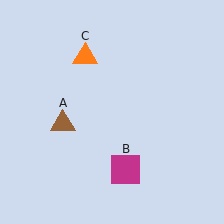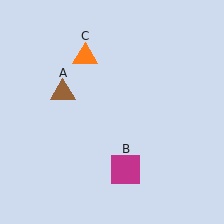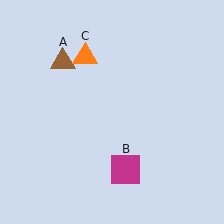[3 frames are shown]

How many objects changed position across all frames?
1 object changed position: brown triangle (object A).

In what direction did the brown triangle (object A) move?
The brown triangle (object A) moved up.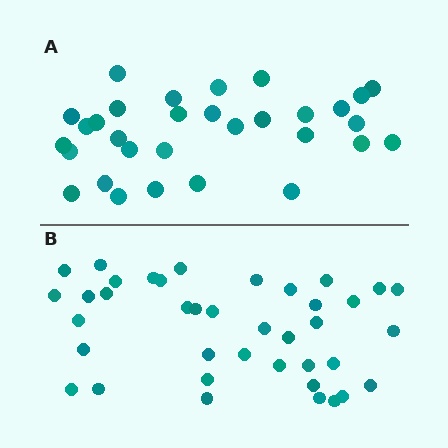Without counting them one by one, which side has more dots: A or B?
Region B (the bottom region) has more dots.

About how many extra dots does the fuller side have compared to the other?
Region B has roughly 8 or so more dots than region A.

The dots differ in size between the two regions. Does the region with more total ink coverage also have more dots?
No. Region A has more total ink coverage because its dots are larger, but region B actually contains more individual dots. Total area can be misleading — the number of items is what matters here.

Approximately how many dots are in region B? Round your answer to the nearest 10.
About 40 dots. (The exact count is 39, which rounds to 40.)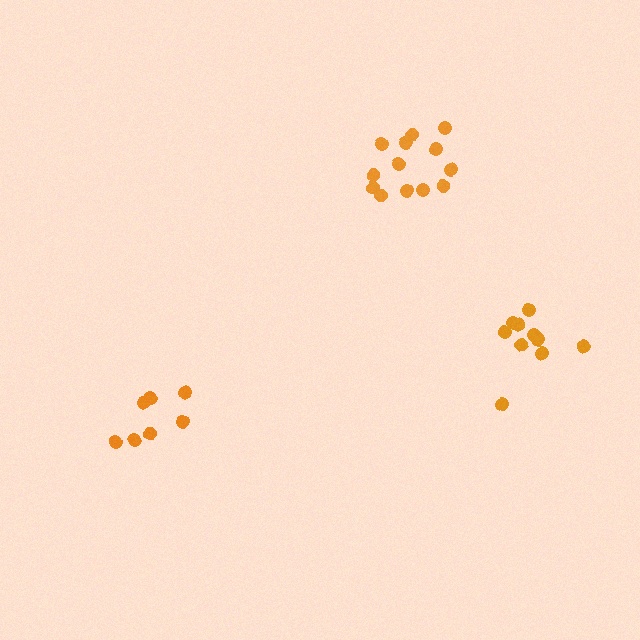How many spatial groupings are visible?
There are 3 spatial groupings.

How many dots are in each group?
Group 1: 13 dots, Group 2: 7 dots, Group 3: 10 dots (30 total).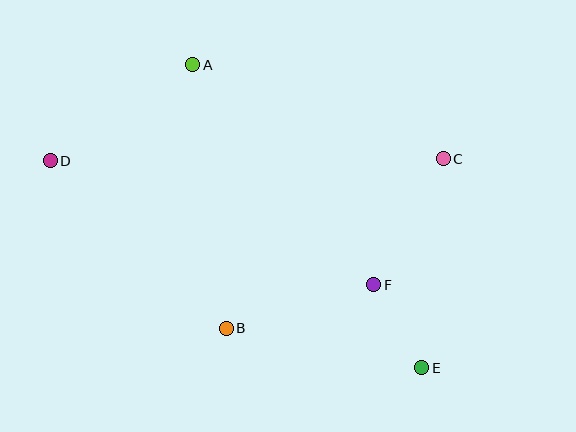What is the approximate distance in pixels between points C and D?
The distance between C and D is approximately 393 pixels.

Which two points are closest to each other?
Points E and F are closest to each other.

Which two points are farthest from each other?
Points D and E are farthest from each other.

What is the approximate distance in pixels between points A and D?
The distance between A and D is approximately 172 pixels.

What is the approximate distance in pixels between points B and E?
The distance between B and E is approximately 200 pixels.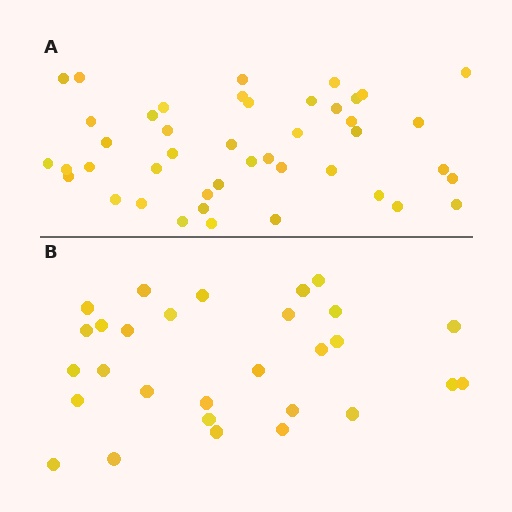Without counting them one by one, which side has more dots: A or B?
Region A (the top region) has more dots.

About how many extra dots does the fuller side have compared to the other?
Region A has approximately 15 more dots than region B.